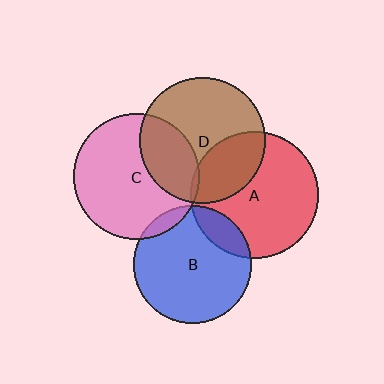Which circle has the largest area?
Circle A (red).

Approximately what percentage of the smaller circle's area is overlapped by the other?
Approximately 5%.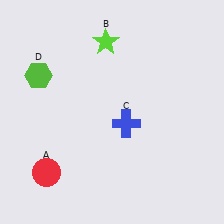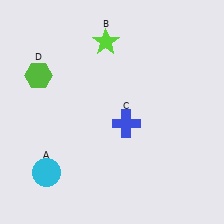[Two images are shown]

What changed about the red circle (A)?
In Image 1, A is red. In Image 2, it changed to cyan.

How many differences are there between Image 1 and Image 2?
There is 1 difference between the two images.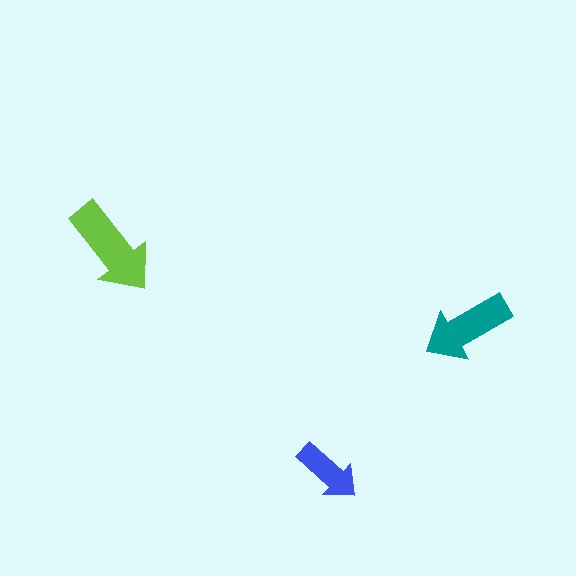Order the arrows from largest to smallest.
the lime one, the teal one, the blue one.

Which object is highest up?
The lime arrow is topmost.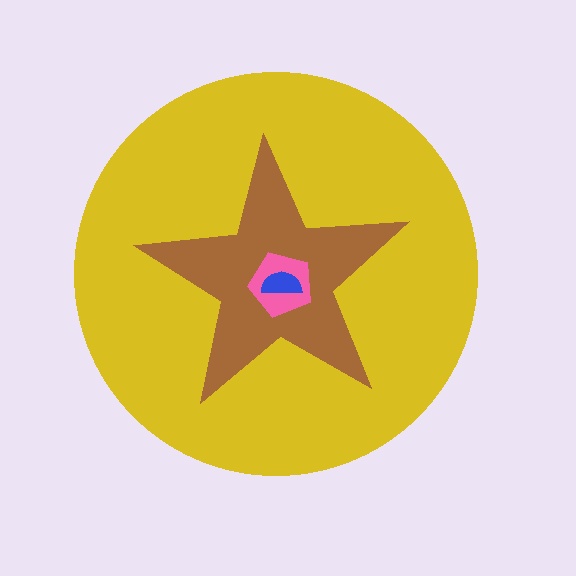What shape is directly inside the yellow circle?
The brown star.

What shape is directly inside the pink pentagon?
The blue semicircle.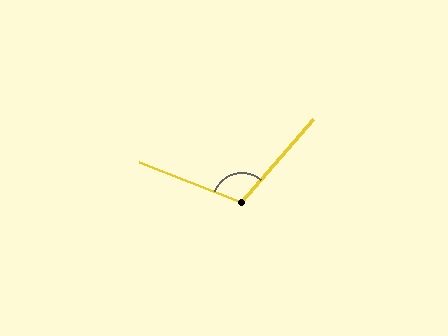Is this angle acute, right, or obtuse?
It is obtuse.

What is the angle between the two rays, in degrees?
Approximately 110 degrees.